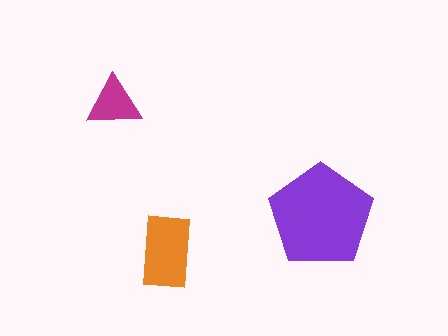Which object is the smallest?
The magenta triangle.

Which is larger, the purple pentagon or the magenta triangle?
The purple pentagon.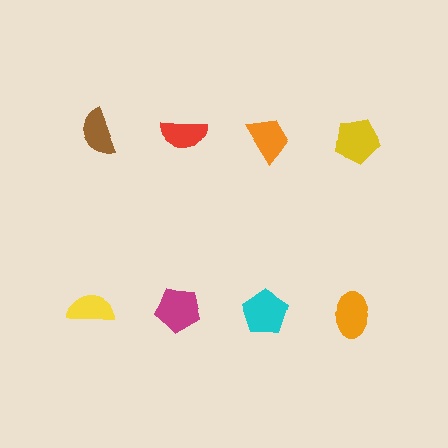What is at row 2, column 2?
A magenta pentagon.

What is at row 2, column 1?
A yellow semicircle.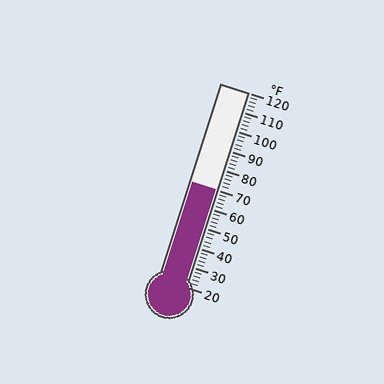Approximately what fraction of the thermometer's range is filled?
The thermometer is filled to approximately 50% of its range.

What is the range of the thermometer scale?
The thermometer scale ranges from 20°F to 120°F.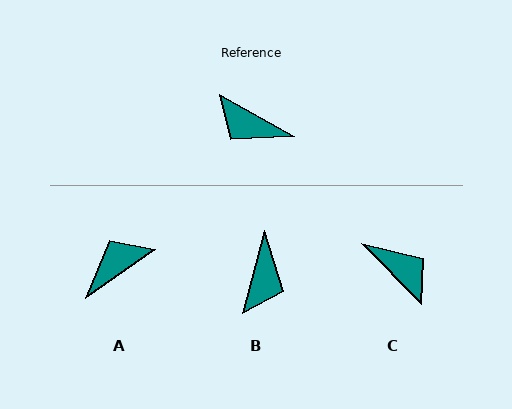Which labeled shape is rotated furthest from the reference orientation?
C, about 164 degrees away.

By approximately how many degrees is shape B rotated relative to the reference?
Approximately 105 degrees counter-clockwise.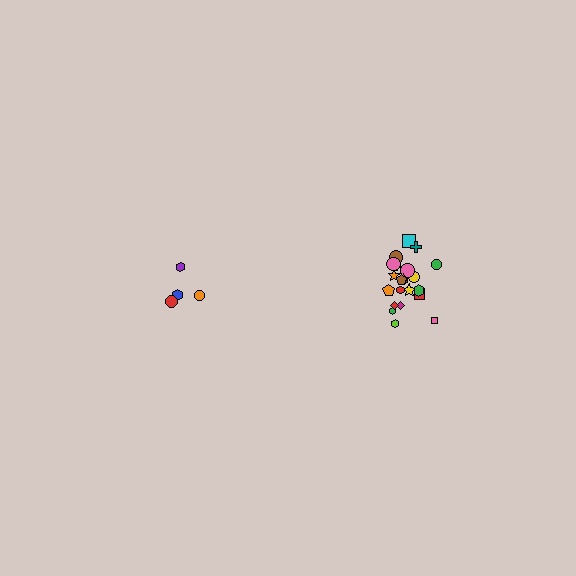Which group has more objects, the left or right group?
The right group.